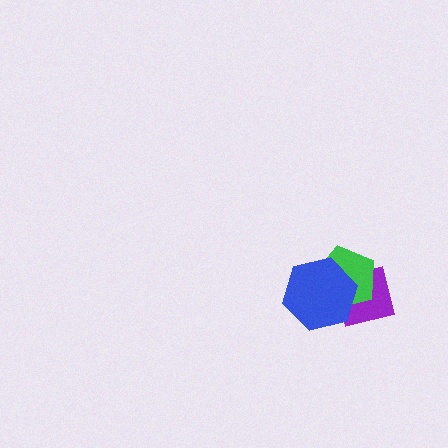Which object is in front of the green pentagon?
The blue hexagon is in front of the green pentagon.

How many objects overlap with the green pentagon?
2 objects overlap with the green pentagon.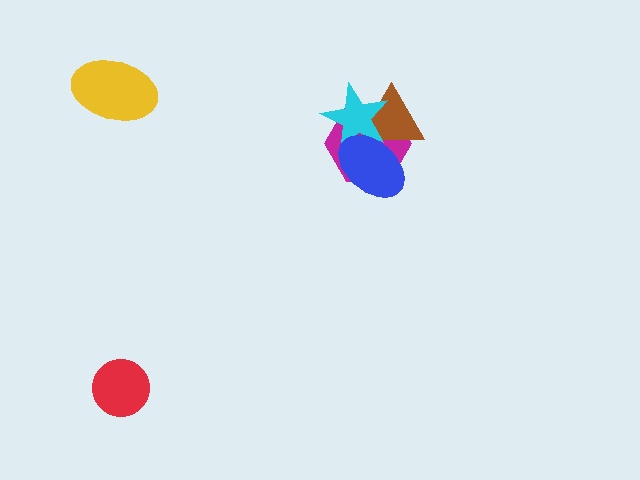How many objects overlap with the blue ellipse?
3 objects overlap with the blue ellipse.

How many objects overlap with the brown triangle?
3 objects overlap with the brown triangle.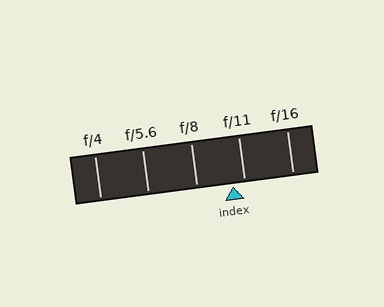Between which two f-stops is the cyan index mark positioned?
The index mark is between f/8 and f/11.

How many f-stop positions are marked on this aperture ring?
There are 5 f-stop positions marked.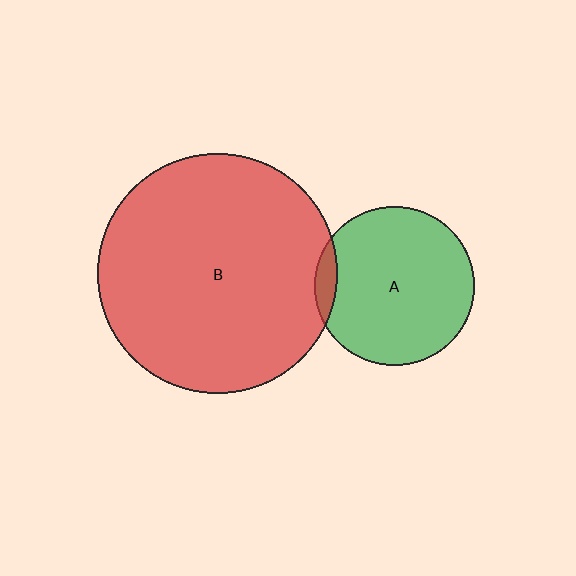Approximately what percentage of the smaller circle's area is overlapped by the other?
Approximately 5%.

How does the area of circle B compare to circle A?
Approximately 2.3 times.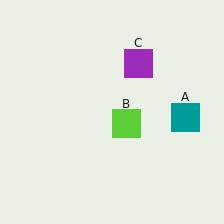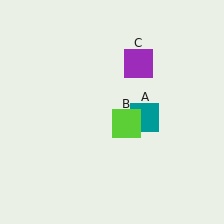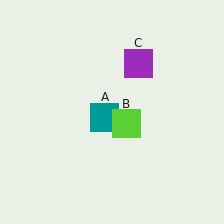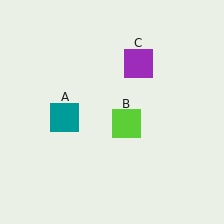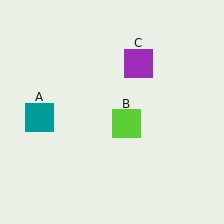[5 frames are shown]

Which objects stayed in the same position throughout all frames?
Lime square (object B) and purple square (object C) remained stationary.